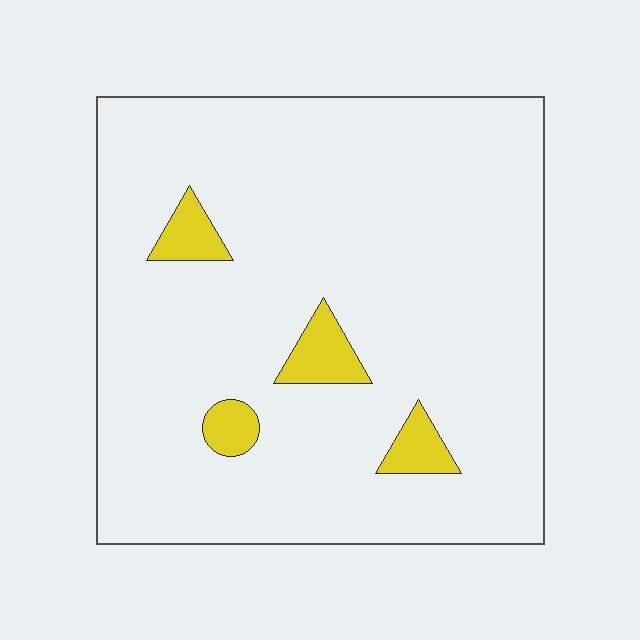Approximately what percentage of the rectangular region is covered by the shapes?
Approximately 5%.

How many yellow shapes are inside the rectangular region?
4.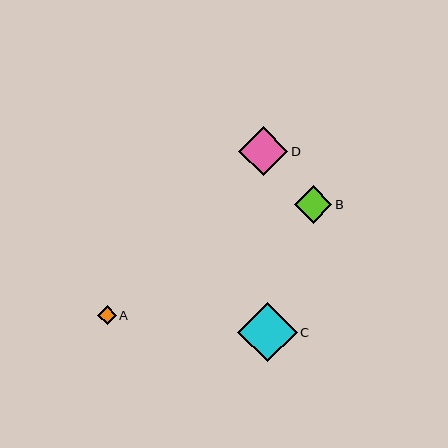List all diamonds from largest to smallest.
From largest to smallest: C, D, B, A.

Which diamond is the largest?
Diamond C is the largest with a size of approximately 59 pixels.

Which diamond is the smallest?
Diamond A is the smallest with a size of approximately 19 pixels.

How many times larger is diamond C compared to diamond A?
Diamond C is approximately 3.2 times the size of diamond A.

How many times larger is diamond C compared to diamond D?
Diamond C is approximately 1.2 times the size of diamond D.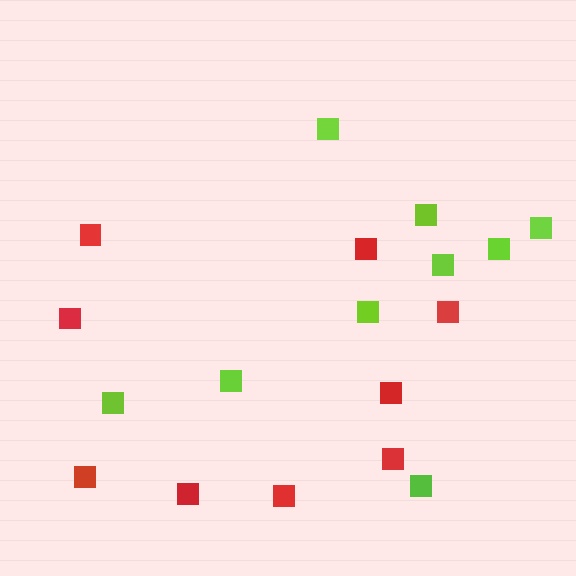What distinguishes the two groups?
There are 2 groups: one group of lime squares (9) and one group of red squares (9).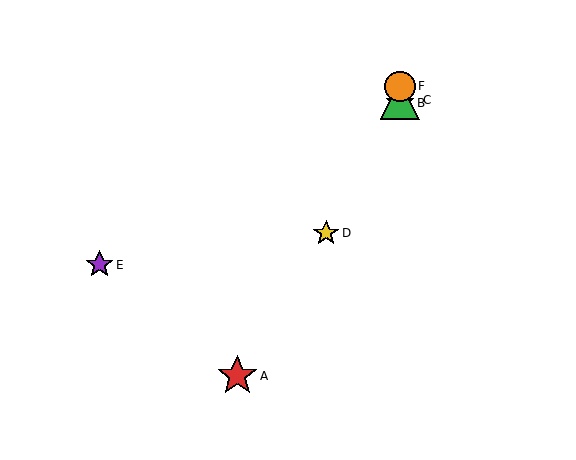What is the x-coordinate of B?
Object B is at x≈400.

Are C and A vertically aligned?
No, C is at x≈400 and A is at x≈237.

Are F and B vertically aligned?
Yes, both are at x≈400.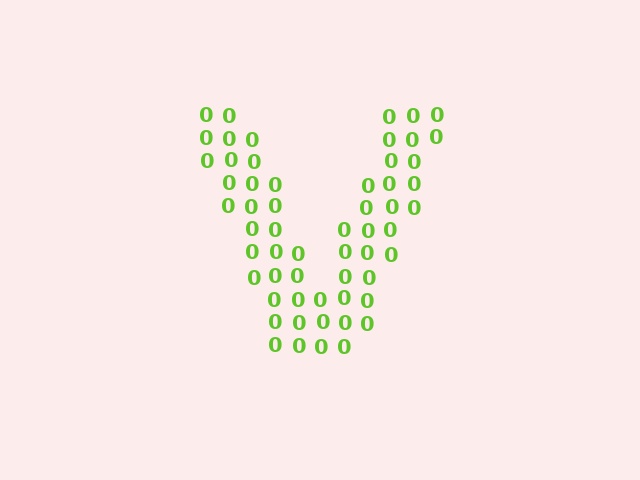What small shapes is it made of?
It is made of small digit 0's.